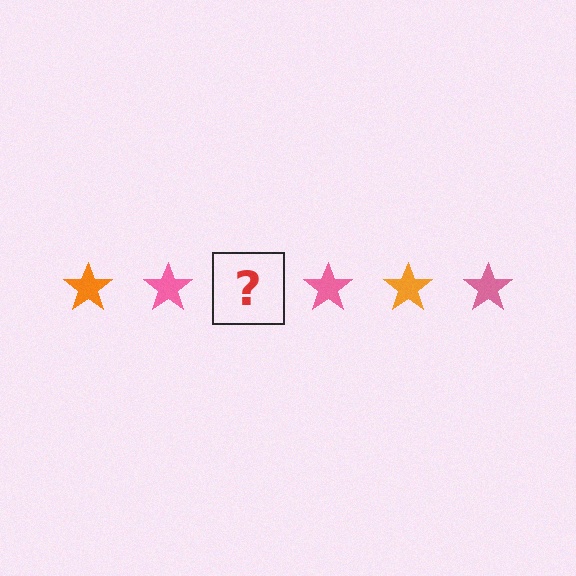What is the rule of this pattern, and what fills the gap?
The rule is that the pattern cycles through orange, pink stars. The gap should be filled with an orange star.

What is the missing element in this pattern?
The missing element is an orange star.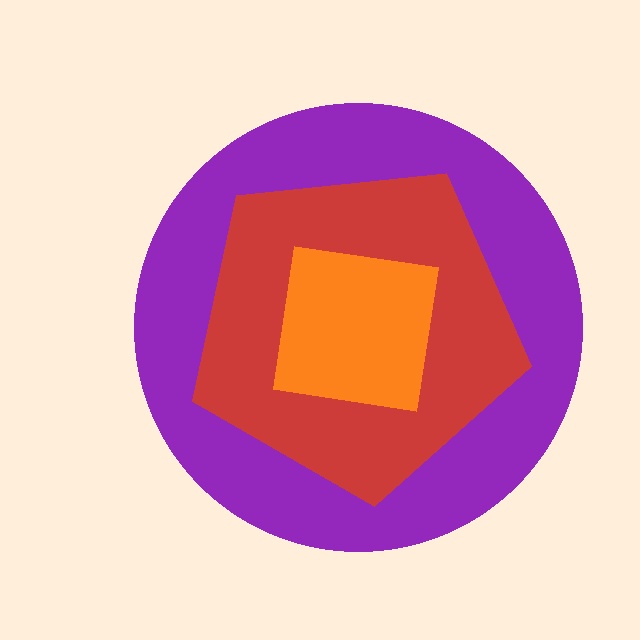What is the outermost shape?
The purple circle.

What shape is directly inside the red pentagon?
The orange square.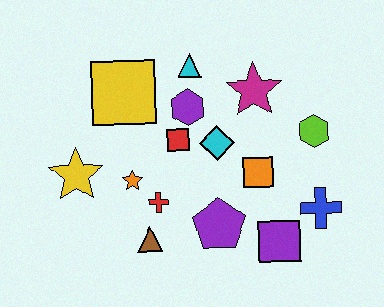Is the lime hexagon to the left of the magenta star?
No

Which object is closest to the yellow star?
The orange star is closest to the yellow star.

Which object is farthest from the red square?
The blue cross is farthest from the red square.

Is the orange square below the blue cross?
No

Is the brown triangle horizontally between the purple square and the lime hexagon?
No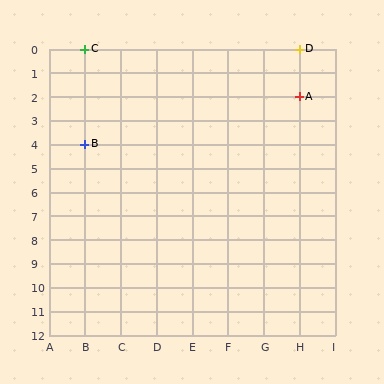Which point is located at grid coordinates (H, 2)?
Point A is at (H, 2).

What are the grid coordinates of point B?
Point B is at grid coordinates (B, 4).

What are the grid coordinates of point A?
Point A is at grid coordinates (H, 2).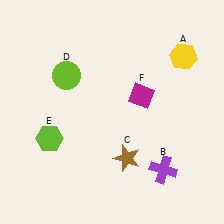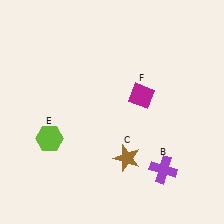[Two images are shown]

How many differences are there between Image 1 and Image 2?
There are 2 differences between the two images.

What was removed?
The yellow hexagon (A), the lime circle (D) were removed in Image 2.